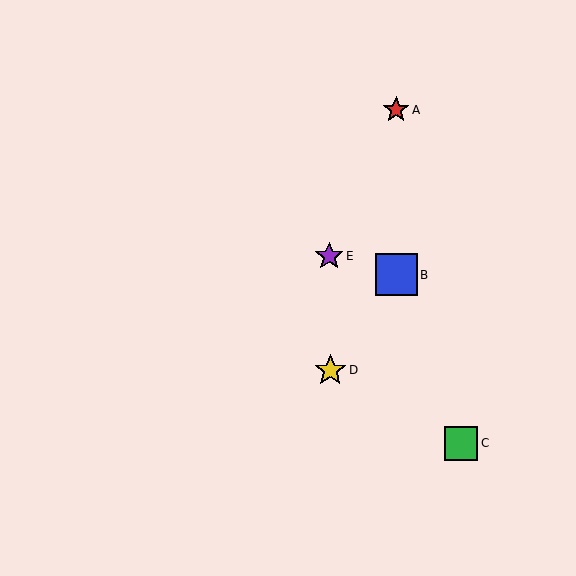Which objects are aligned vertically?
Objects A, B are aligned vertically.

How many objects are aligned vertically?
2 objects (A, B) are aligned vertically.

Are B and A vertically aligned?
Yes, both are at x≈396.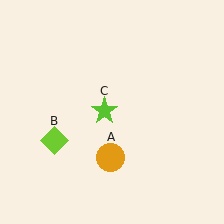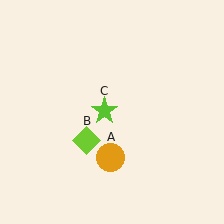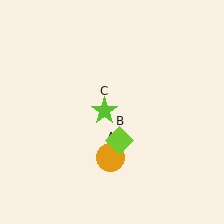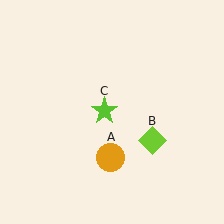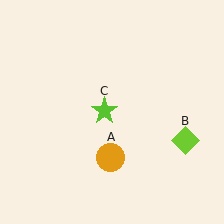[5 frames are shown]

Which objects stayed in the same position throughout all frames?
Orange circle (object A) and lime star (object C) remained stationary.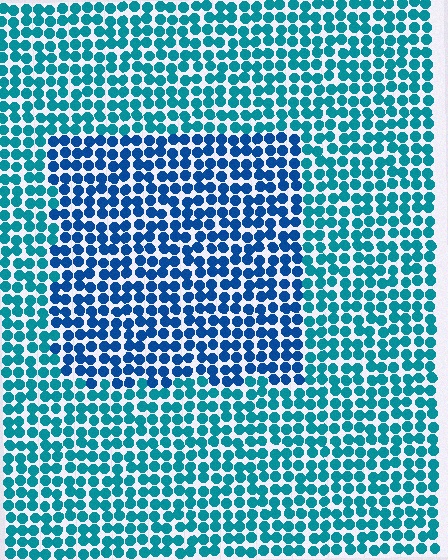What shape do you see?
I see a rectangle.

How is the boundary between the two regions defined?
The boundary is defined purely by a slight shift in hue (about 29 degrees). Spacing, size, and orientation are identical on both sides.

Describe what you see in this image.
The image is filled with small teal elements in a uniform arrangement. A rectangle-shaped region is visible where the elements are tinted to a slightly different hue, forming a subtle color boundary.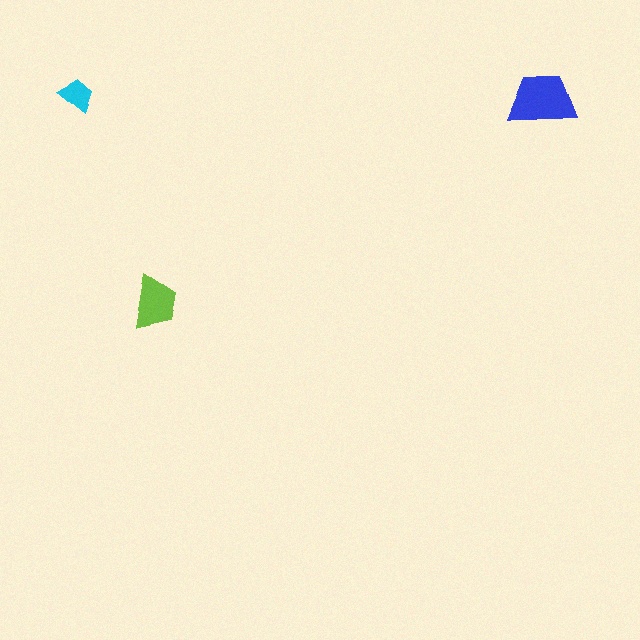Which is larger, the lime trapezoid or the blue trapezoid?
The blue one.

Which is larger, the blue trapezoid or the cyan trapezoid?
The blue one.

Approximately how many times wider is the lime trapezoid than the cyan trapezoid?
About 1.5 times wider.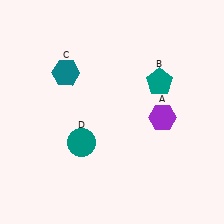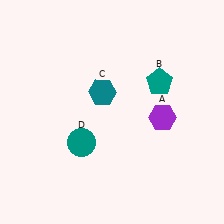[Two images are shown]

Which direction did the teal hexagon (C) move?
The teal hexagon (C) moved right.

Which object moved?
The teal hexagon (C) moved right.